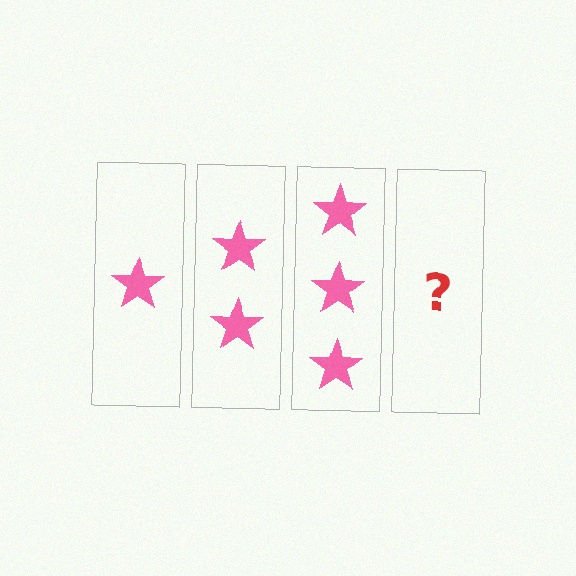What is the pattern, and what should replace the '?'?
The pattern is that each step adds one more star. The '?' should be 4 stars.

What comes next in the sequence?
The next element should be 4 stars.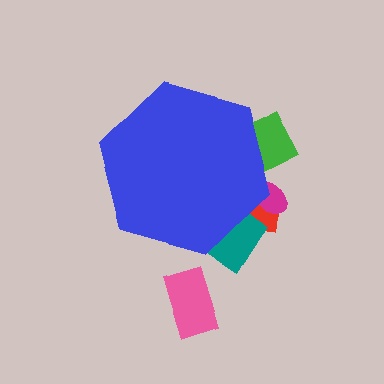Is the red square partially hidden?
Yes, the red square is partially hidden behind the blue hexagon.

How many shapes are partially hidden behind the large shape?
4 shapes are partially hidden.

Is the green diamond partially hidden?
Yes, the green diamond is partially hidden behind the blue hexagon.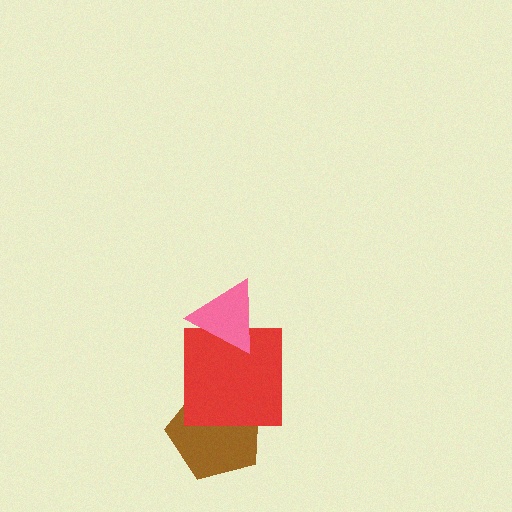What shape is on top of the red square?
The pink triangle is on top of the red square.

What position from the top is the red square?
The red square is 2nd from the top.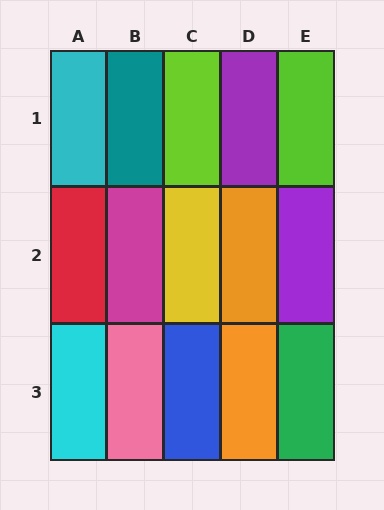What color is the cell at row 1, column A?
Cyan.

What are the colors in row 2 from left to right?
Red, magenta, yellow, orange, purple.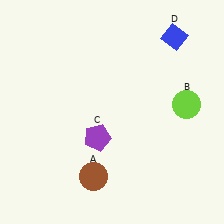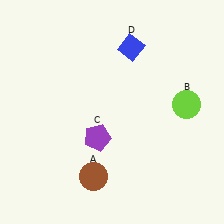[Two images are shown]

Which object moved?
The blue diamond (D) moved left.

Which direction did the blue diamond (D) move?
The blue diamond (D) moved left.